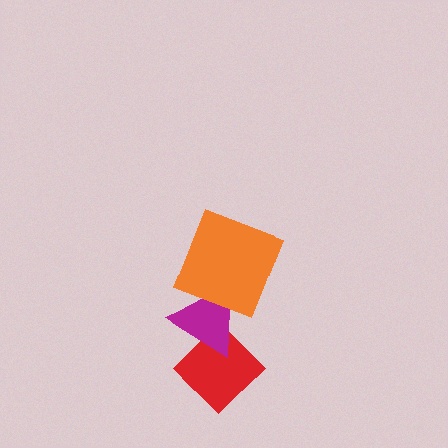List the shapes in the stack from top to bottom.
From top to bottom: the orange square, the magenta triangle, the red diamond.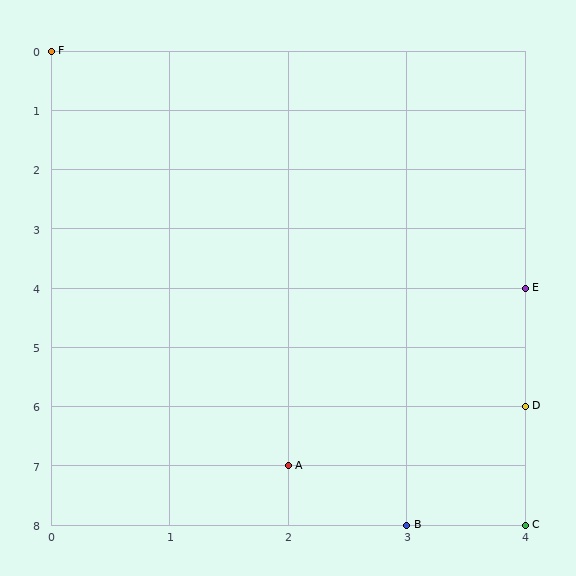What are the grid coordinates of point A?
Point A is at grid coordinates (2, 7).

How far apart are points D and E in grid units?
Points D and E are 2 rows apart.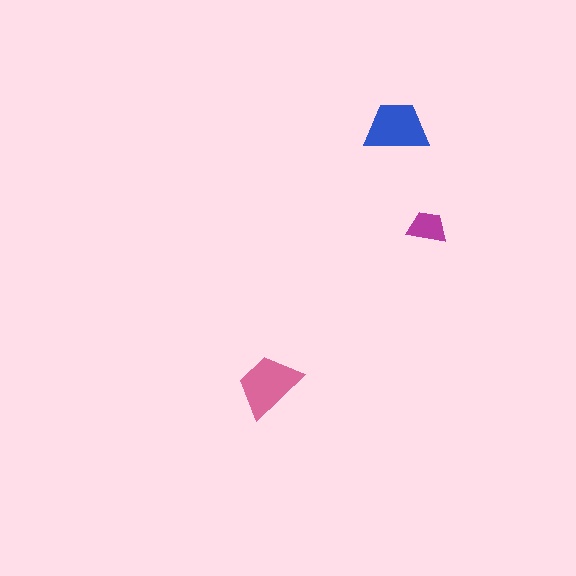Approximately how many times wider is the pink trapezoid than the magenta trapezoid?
About 1.5 times wider.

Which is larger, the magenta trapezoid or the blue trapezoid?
The blue one.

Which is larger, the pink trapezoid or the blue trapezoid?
The pink one.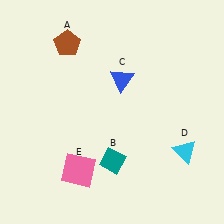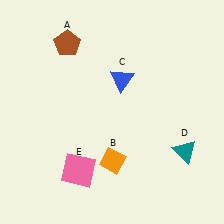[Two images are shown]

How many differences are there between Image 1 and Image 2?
There are 2 differences between the two images.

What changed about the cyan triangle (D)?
In Image 1, D is cyan. In Image 2, it changed to teal.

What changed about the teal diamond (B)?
In Image 1, B is teal. In Image 2, it changed to orange.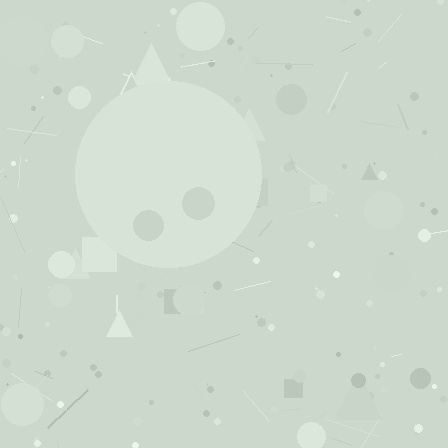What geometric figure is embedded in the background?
A circle is embedded in the background.